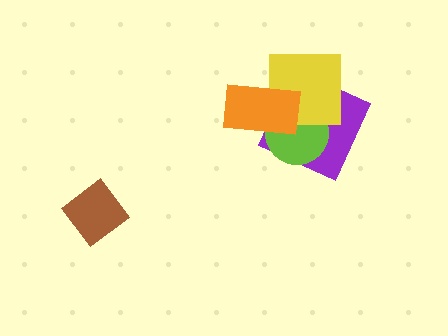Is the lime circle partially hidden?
Yes, it is partially covered by another shape.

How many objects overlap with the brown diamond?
0 objects overlap with the brown diamond.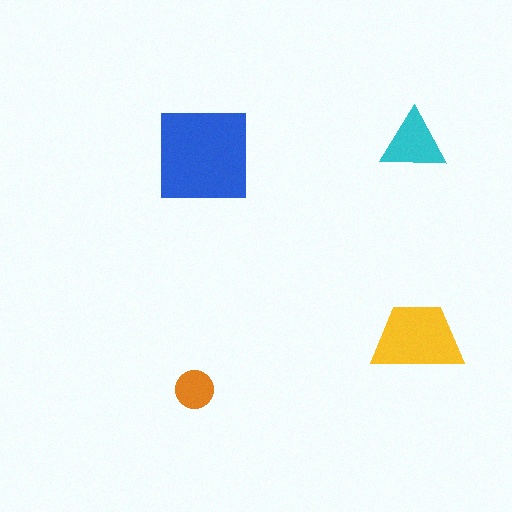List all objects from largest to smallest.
The blue square, the yellow trapezoid, the cyan triangle, the orange circle.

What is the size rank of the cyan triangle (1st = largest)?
3rd.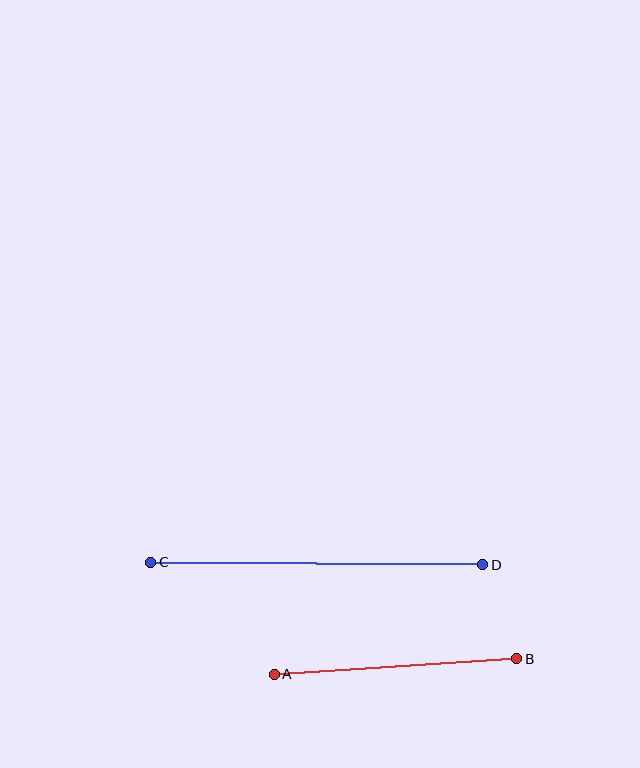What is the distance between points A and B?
The distance is approximately 243 pixels.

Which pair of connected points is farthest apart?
Points C and D are farthest apart.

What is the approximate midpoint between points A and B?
The midpoint is at approximately (396, 667) pixels.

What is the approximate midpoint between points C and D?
The midpoint is at approximately (317, 563) pixels.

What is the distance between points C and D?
The distance is approximately 332 pixels.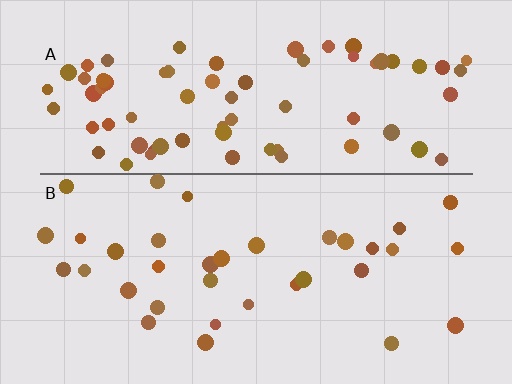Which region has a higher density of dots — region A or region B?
A (the top).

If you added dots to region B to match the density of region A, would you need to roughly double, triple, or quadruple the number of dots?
Approximately double.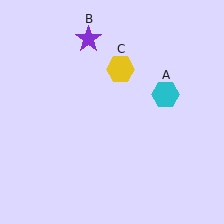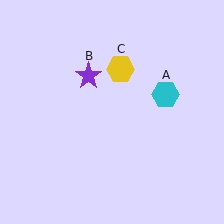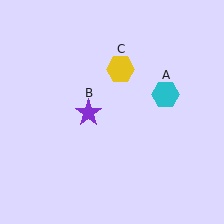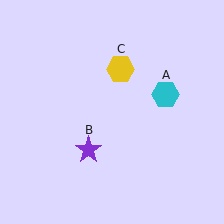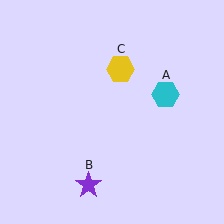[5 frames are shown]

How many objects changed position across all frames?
1 object changed position: purple star (object B).